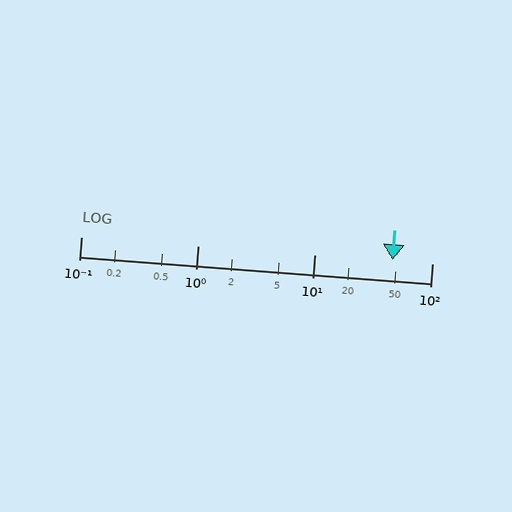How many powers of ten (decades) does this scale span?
The scale spans 3 decades, from 0.1 to 100.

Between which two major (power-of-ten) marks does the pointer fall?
The pointer is between 10 and 100.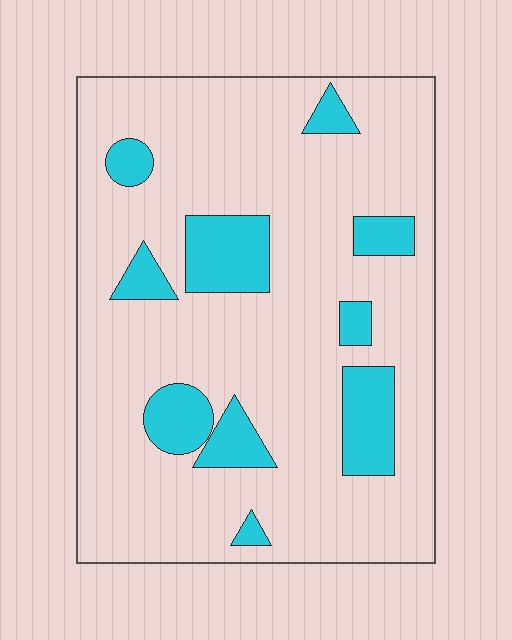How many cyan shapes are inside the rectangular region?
10.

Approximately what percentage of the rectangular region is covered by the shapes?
Approximately 15%.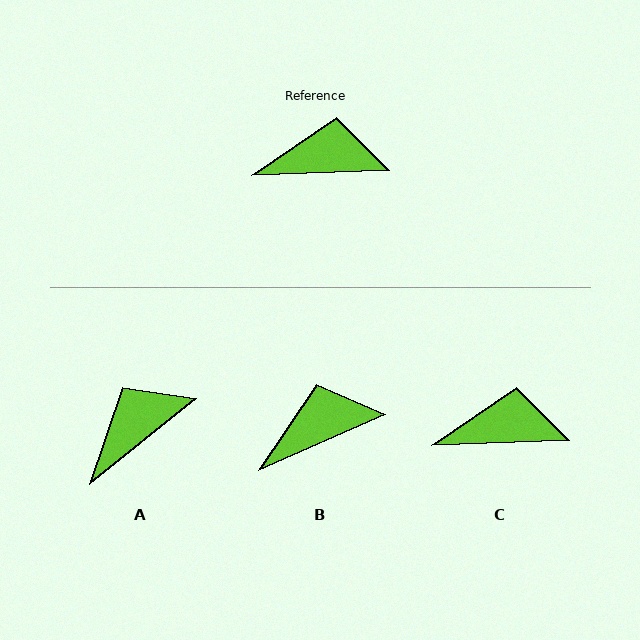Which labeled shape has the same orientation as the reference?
C.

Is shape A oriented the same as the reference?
No, it is off by about 37 degrees.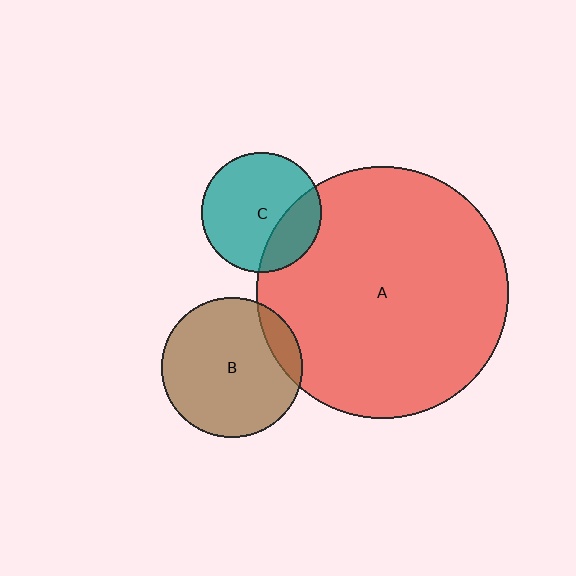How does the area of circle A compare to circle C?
Approximately 4.4 times.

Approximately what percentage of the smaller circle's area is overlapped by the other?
Approximately 10%.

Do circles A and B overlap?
Yes.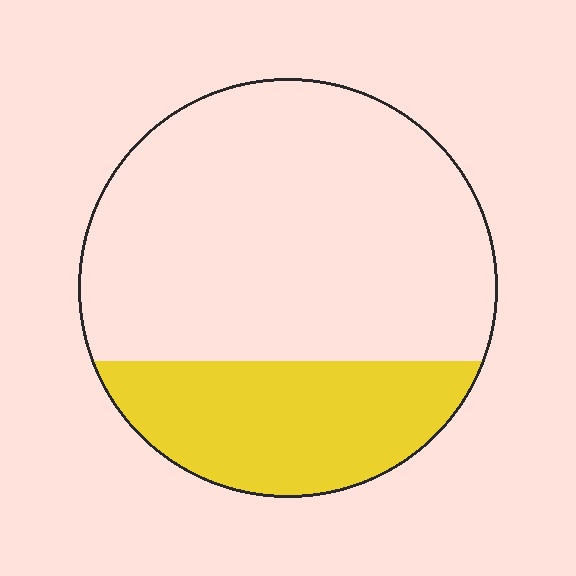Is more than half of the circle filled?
No.